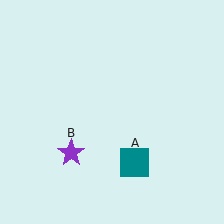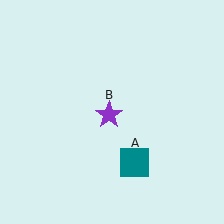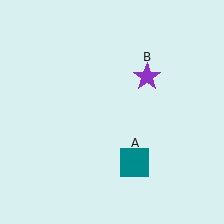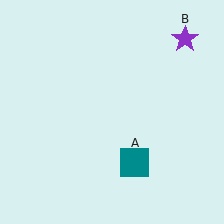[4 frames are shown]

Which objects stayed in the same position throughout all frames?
Teal square (object A) remained stationary.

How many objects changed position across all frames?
1 object changed position: purple star (object B).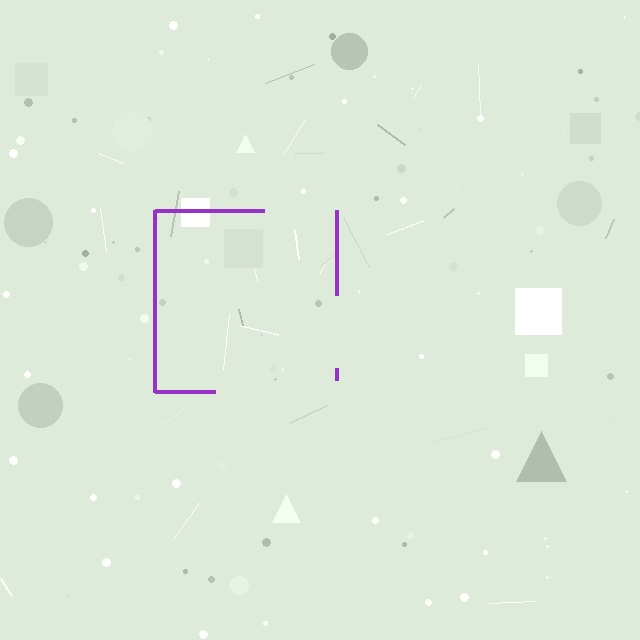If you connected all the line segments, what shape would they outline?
They would outline a square.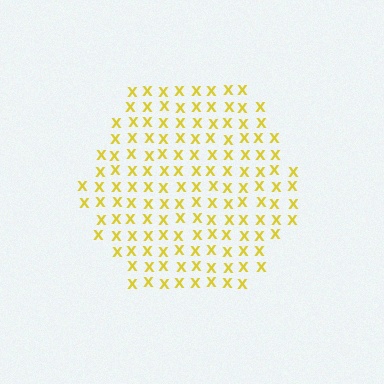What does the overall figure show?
The overall figure shows a hexagon.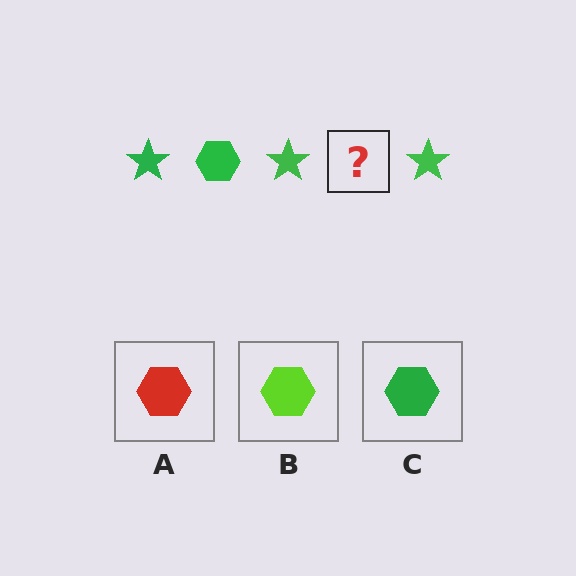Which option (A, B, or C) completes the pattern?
C.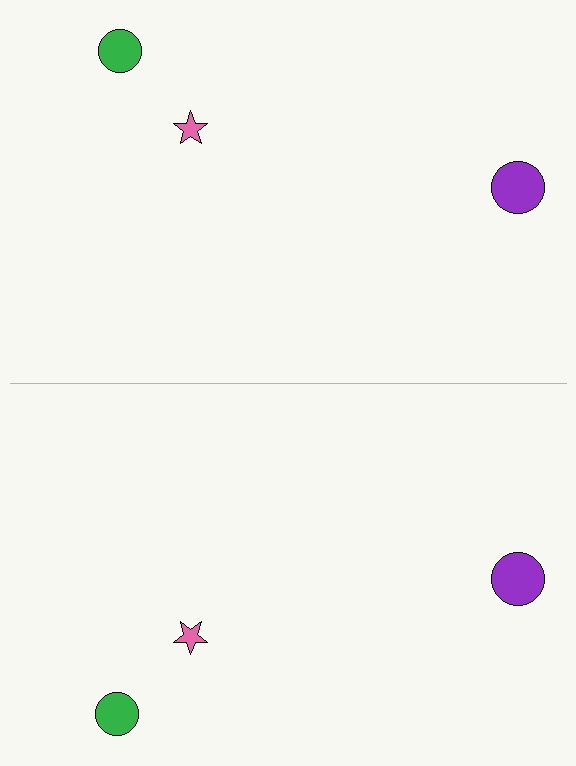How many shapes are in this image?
There are 6 shapes in this image.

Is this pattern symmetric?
Yes, this pattern has bilateral (reflection) symmetry.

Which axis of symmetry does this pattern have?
The pattern has a horizontal axis of symmetry running through the center of the image.